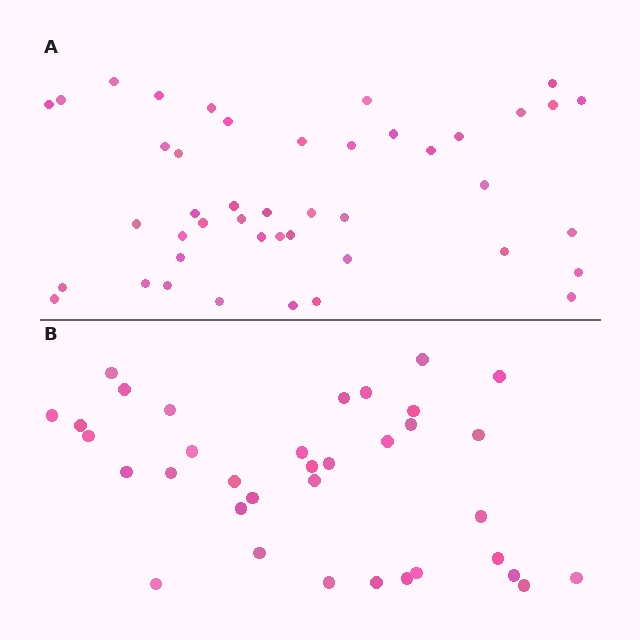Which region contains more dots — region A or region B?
Region A (the top region) has more dots.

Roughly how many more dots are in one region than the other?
Region A has roughly 8 or so more dots than region B.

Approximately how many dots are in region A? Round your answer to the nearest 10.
About 40 dots. (The exact count is 44, which rounds to 40.)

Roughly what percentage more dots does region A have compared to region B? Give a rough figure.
About 25% more.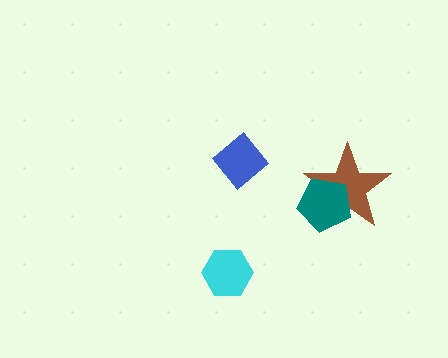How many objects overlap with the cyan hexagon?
0 objects overlap with the cyan hexagon.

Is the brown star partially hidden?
Yes, it is partially covered by another shape.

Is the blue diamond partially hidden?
No, no other shape covers it.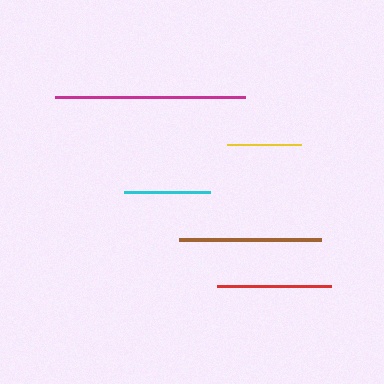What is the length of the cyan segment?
The cyan segment is approximately 86 pixels long.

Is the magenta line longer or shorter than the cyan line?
The magenta line is longer than the cyan line.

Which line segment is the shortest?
The yellow line is the shortest at approximately 74 pixels.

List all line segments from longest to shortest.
From longest to shortest: magenta, brown, red, cyan, yellow.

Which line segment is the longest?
The magenta line is the longest at approximately 190 pixels.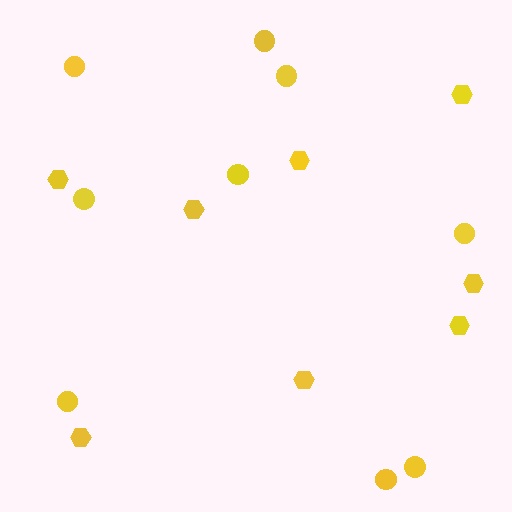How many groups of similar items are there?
There are 2 groups: one group of hexagons (8) and one group of circles (9).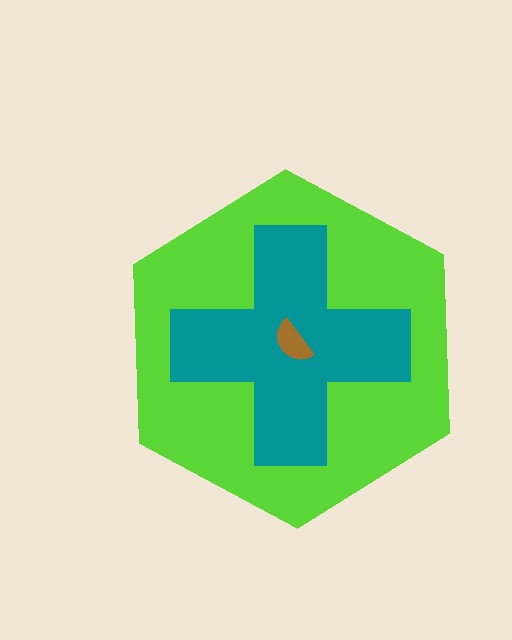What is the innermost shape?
The brown semicircle.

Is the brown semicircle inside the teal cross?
Yes.